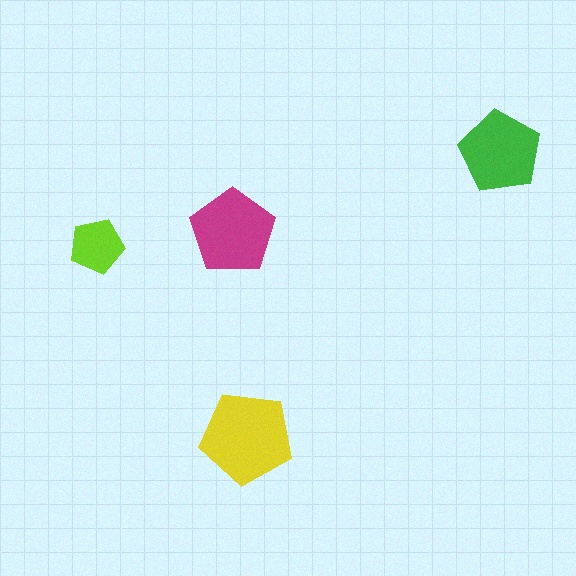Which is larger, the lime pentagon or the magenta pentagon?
The magenta one.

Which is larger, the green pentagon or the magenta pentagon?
The magenta one.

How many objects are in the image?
There are 4 objects in the image.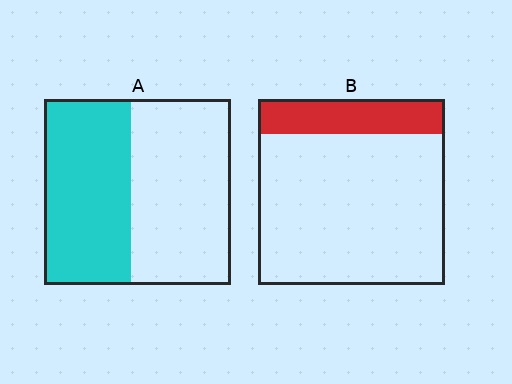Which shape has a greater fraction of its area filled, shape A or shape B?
Shape A.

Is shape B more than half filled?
No.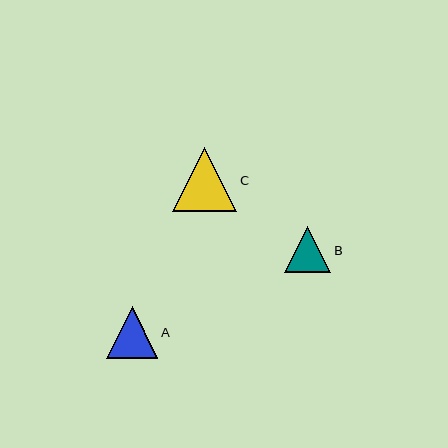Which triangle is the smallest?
Triangle B is the smallest with a size of approximately 46 pixels.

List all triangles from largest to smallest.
From largest to smallest: C, A, B.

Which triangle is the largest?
Triangle C is the largest with a size of approximately 64 pixels.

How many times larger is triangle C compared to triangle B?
Triangle C is approximately 1.4 times the size of triangle B.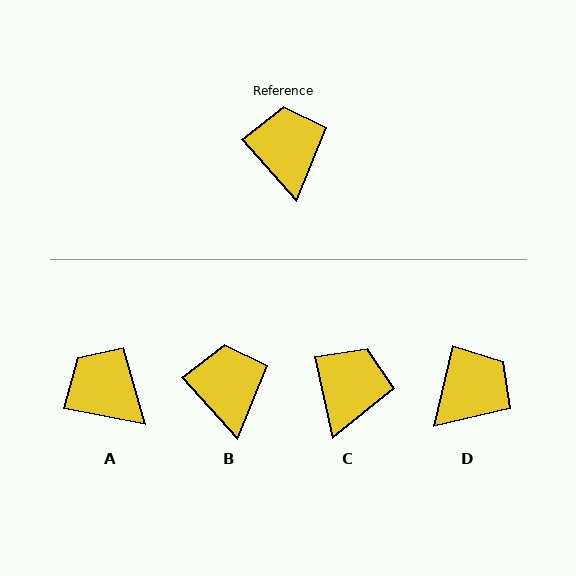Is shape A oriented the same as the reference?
No, it is off by about 37 degrees.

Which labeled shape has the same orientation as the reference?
B.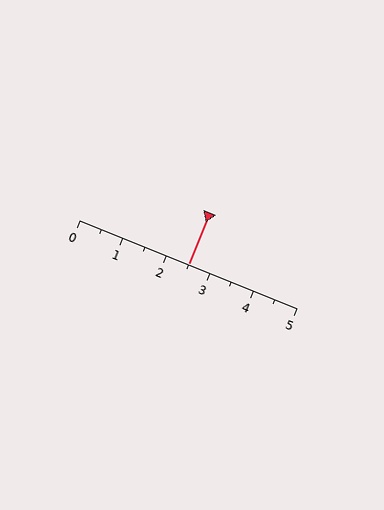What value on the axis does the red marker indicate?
The marker indicates approximately 2.5.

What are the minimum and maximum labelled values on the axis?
The axis runs from 0 to 5.